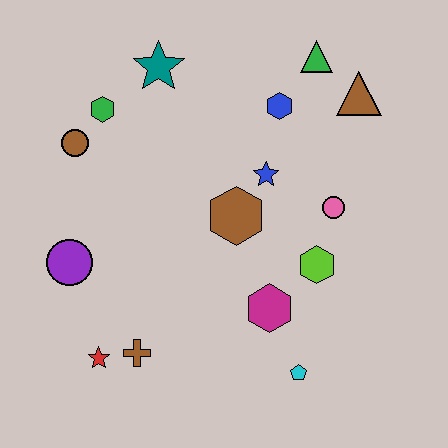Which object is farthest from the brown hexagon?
The red star is farthest from the brown hexagon.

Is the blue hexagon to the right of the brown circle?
Yes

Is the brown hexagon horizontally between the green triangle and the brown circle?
Yes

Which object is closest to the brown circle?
The green hexagon is closest to the brown circle.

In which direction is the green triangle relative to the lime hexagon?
The green triangle is above the lime hexagon.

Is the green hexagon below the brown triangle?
Yes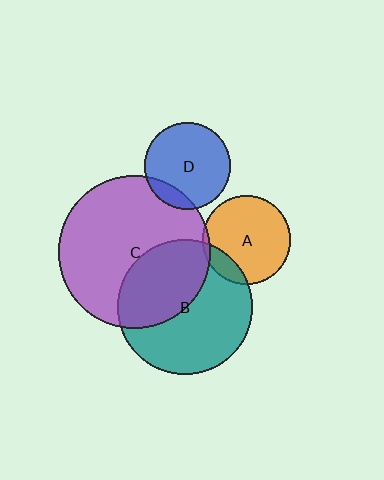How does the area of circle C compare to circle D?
Approximately 3.1 times.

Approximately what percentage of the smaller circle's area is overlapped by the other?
Approximately 40%.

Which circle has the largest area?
Circle C (purple).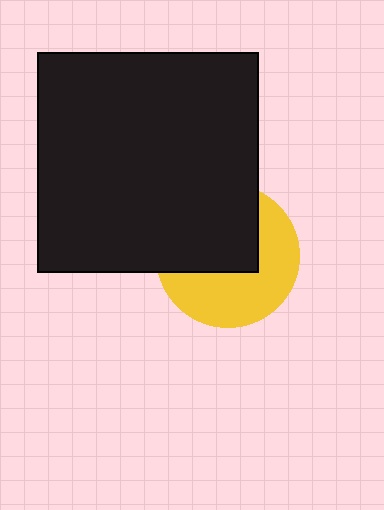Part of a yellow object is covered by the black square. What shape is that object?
It is a circle.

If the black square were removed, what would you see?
You would see the complete yellow circle.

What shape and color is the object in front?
The object in front is a black square.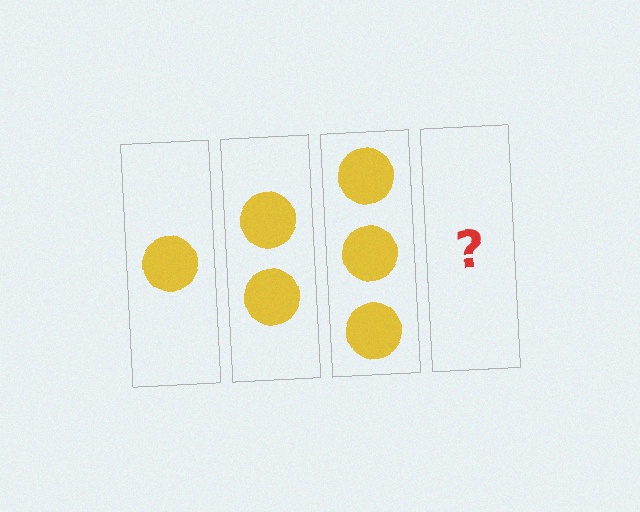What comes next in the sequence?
The next element should be 4 circles.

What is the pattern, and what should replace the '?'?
The pattern is that each step adds one more circle. The '?' should be 4 circles.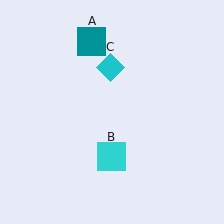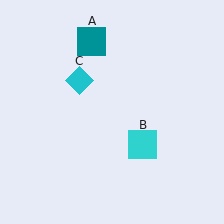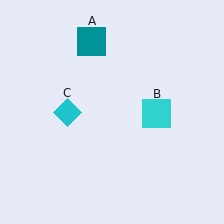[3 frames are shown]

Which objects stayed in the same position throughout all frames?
Teal square (object A) remained stationary.